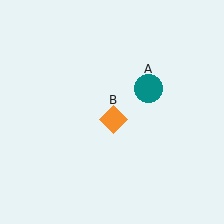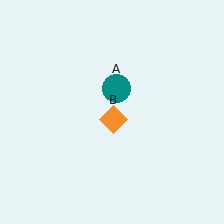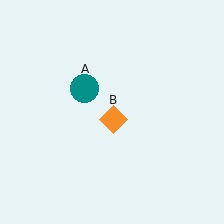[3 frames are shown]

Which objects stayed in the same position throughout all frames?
Orange diamond (object B) remained stationary.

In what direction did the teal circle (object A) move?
The teal circle (object A) moved left.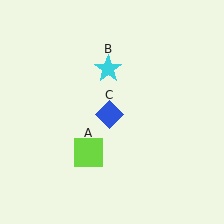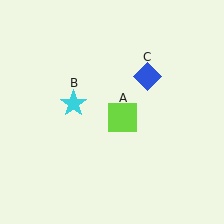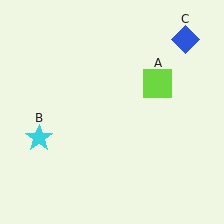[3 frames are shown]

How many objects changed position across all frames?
3 objects changed position: lime square (object A), cyan star (object B), blue diamond (object C).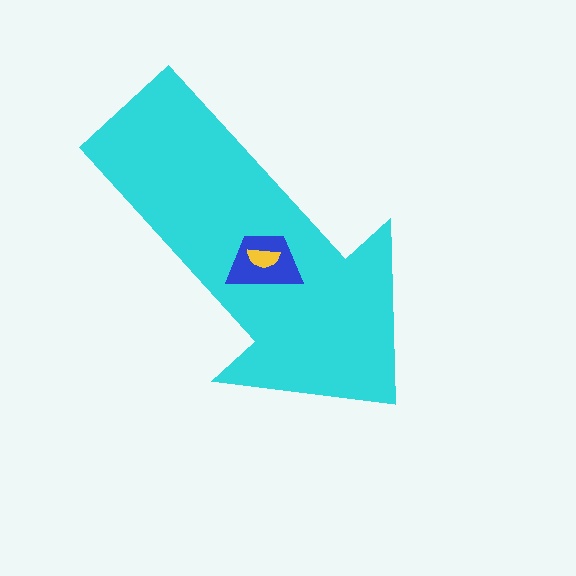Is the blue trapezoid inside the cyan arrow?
Yes.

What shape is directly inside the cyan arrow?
The blue trapezoid.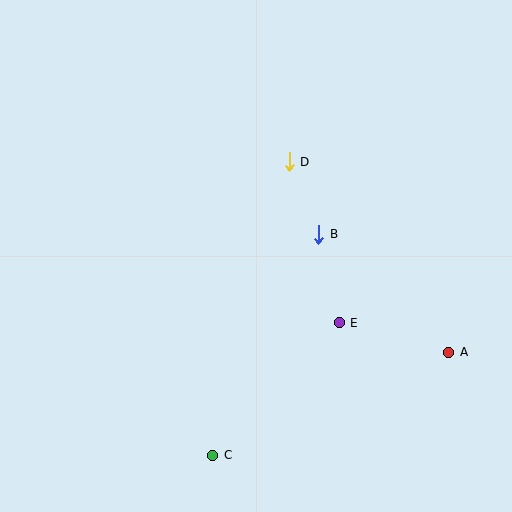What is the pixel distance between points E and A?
The distance between E and A is 113 pixels.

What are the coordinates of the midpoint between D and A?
The midpoint between D and A is at (369, 257).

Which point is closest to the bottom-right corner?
Point A is closest to the bottom-right corner.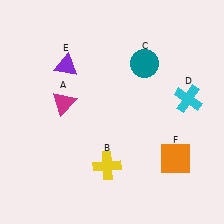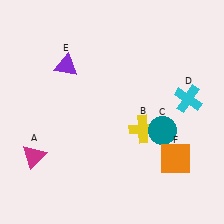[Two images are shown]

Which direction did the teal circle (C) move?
The teal circle (C) moved down.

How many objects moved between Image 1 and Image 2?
3 objects moved between the two images.